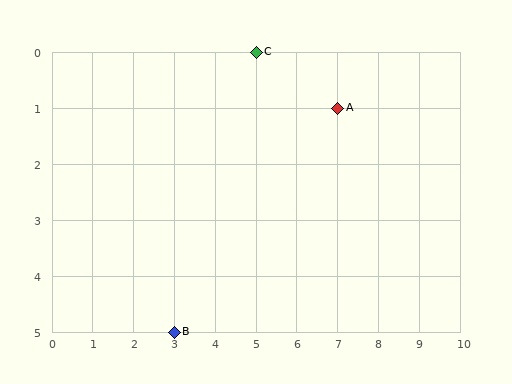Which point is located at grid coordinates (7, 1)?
Point A is at (7, 1).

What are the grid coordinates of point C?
Point C is at grid coordinates (5, 0).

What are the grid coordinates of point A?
Point A is at grid coordinates (7, 1).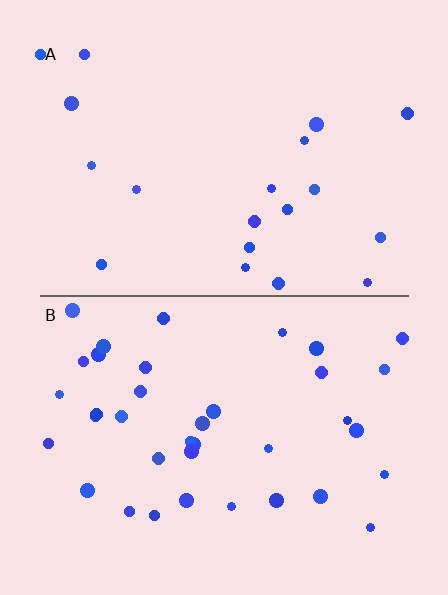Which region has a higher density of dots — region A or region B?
B (the bottom).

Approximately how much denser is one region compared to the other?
Approximately 1.9× — region B over region A.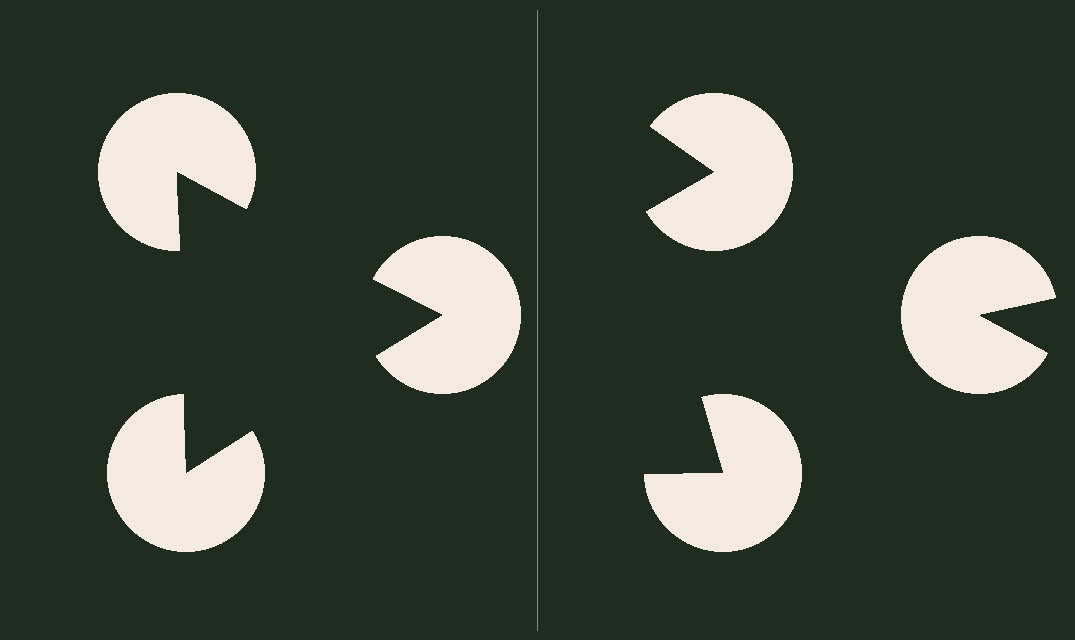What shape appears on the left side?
An illusory triangle.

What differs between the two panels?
The pac-man discs are positioned identically on both sides; only the wedge orientations differ. On the left they align to a triangle; on the right they are misaligned.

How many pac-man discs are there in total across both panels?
6 — 3 on each side.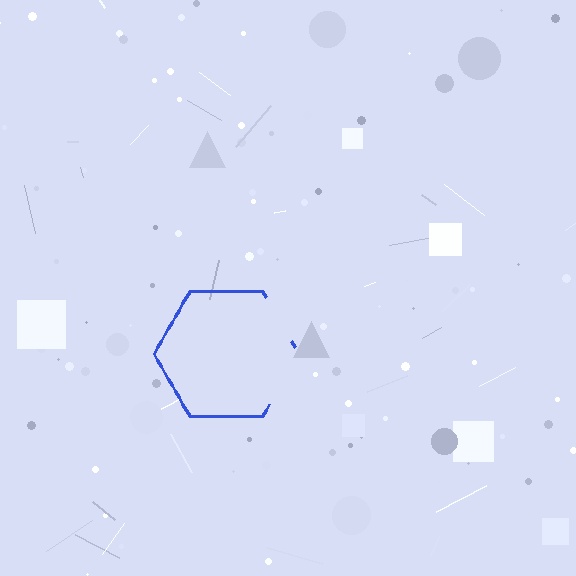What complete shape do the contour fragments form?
The contour fragments form a hexagon.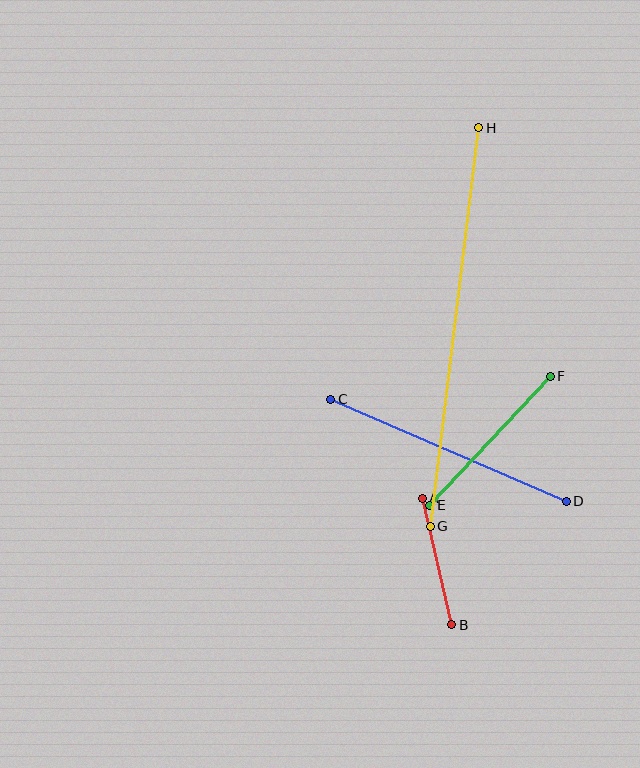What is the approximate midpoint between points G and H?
The midpoint is at approximately (455, 327) pixels.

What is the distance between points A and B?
The distance is approximately 130 pixels.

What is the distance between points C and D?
The distance is approximately 257 pixels.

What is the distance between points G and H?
The distance is approximately 401 pixels.